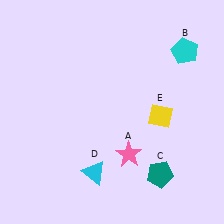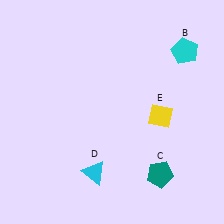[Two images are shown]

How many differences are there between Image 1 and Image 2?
There is 1 difference between the two images.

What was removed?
The pink star (A) was removed in Image 2.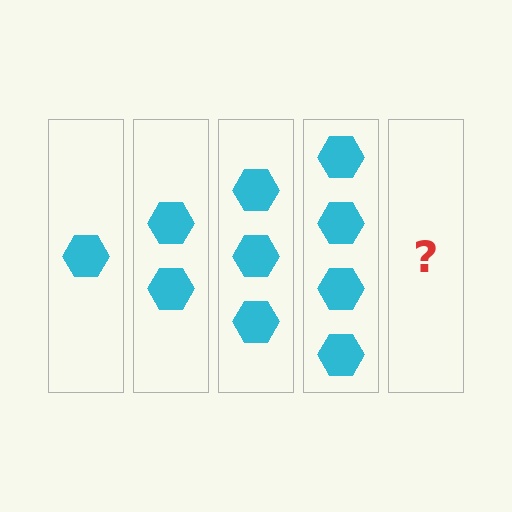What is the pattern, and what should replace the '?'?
The pattern is that each step adds one more hexagon. The '?' should be 5 hexagons.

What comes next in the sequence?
The next element should be 5 hexagons.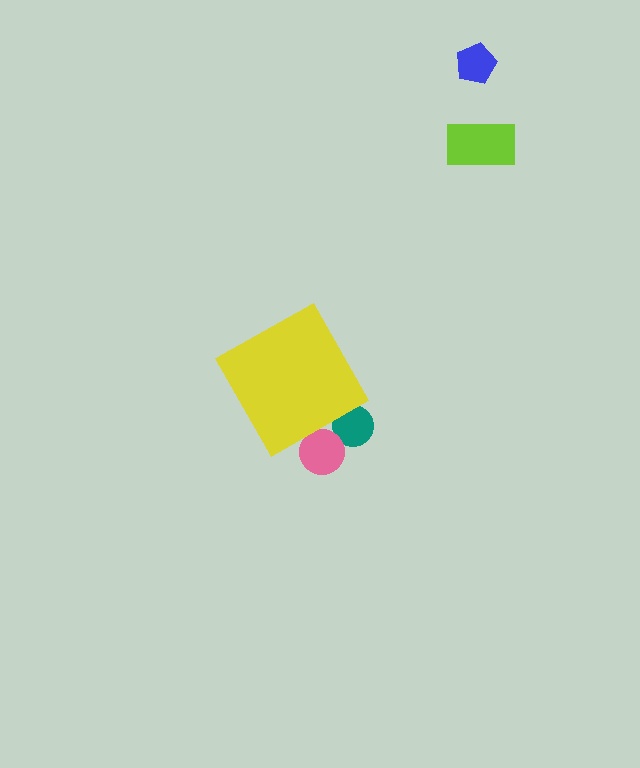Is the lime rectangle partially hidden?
No, the lime rectangle is fully visible.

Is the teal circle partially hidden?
Yes, the teal circle is partially hidden behind the yellow diamond.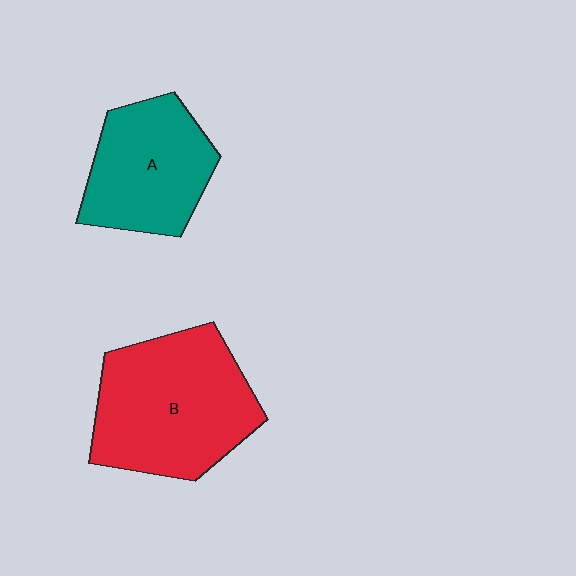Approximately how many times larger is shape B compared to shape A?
Approximately 1.4 times.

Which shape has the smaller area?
Shape A (teal).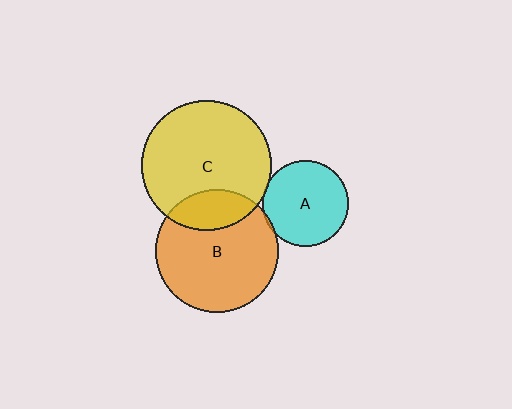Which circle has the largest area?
Circle C (yellow).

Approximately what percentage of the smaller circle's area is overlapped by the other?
Approximately 20%.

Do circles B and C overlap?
Yes.